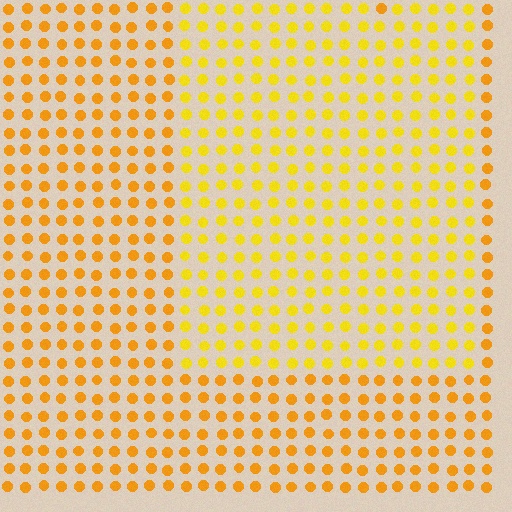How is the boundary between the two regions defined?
The boundary is defined purely by a slight shift in hue (about 19 degrees). Spacing, size, and orientation are identical on both sides.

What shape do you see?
I see a rectangle.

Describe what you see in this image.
The image is filled with small orange elements in a uniform arrangement. A rectangle-shaped region is visible where the elements are tinted to a slightly different hue, forming a subtle color boundary.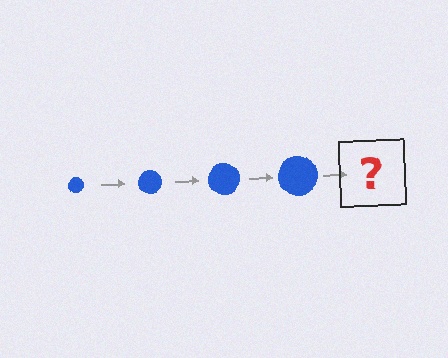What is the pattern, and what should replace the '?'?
The pattern is that the circle gets progressively larger each step. The '?' should be a blue circle, larger than the previous one.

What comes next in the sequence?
The next element should be a blue circle, larger than the previous one.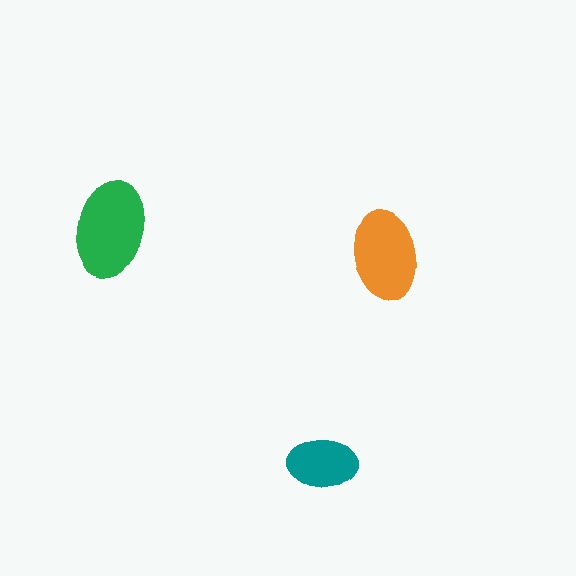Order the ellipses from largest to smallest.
the green one, the orange one, the teal one.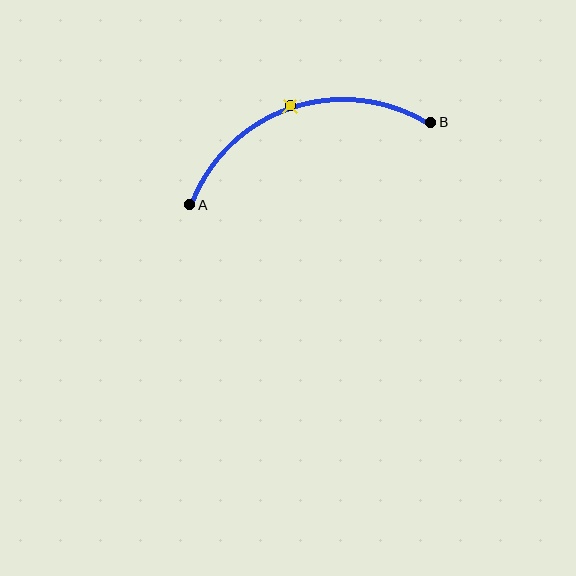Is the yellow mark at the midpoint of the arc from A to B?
Yes. The yellow mark lies on the arc at equal arc-length from both A and B — it is the arc midpoint.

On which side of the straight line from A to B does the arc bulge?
The arc bulges above the straight line connecting A and B.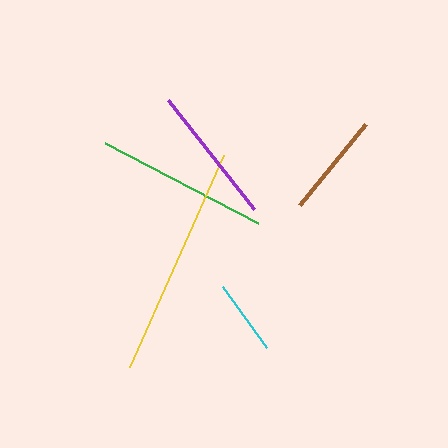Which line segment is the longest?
The yellow line is the longest at approximately 232 pixels.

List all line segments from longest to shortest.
From longest to shortest: yellow, green, purple, brown, cyan.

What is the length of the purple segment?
The purple segment is approximately 139 pixels long.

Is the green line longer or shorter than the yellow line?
The yellow line is longer than the green line.